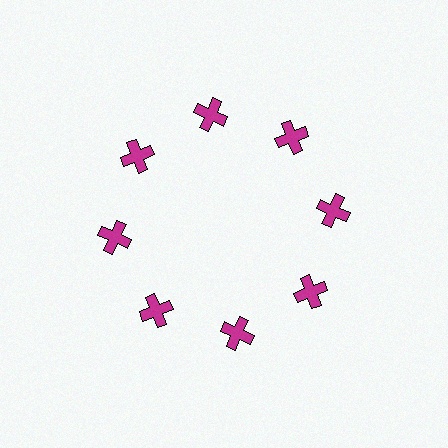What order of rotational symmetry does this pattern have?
This pattern has 8-fold rotational symmetry.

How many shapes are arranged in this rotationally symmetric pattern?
There are 8 shapes, arranged in 8 groups of 1.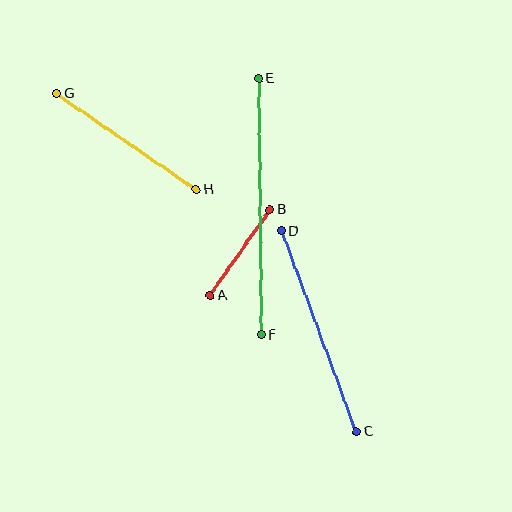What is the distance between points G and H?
The distance is approximately 170 pixels.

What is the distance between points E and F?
The distance is approximately 256 pixels.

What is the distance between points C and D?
The distance is approximately 214 pixels.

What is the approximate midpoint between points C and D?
The midpoint is at approximately (319, 331) pixels.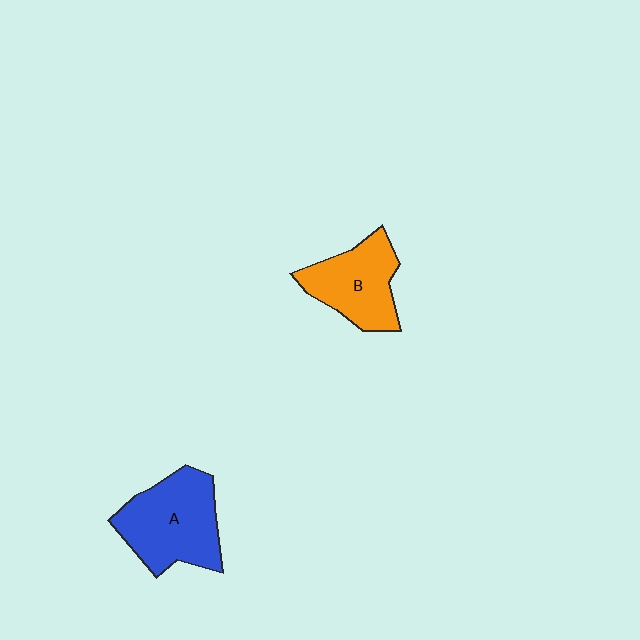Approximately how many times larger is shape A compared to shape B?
Approximately 1.3 times.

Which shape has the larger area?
Shape A (blue).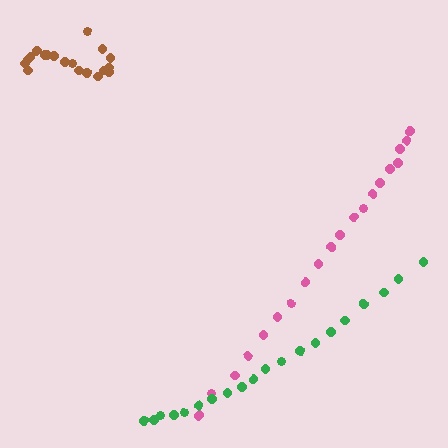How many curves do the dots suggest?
There are 3 distinct paths.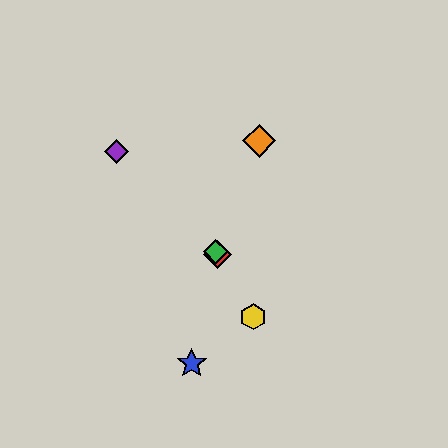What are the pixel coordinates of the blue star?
The blue star is at (192, 363).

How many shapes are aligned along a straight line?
3 shapes (the red diamond, the green diamond, the yellow hexagon) are aligned along a straight line.